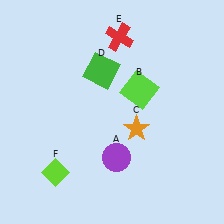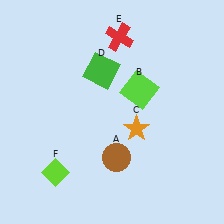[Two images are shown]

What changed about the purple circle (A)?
In Image 1, A is purple. In Image 2, it changed to brown.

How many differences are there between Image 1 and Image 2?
There is 1 difference between the two images.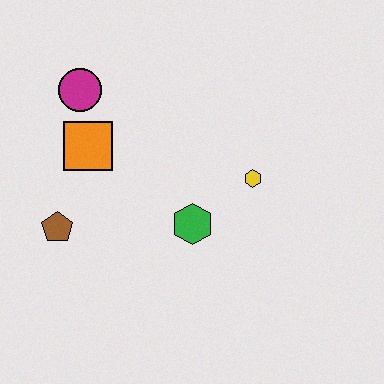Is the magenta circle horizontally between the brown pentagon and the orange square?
Yes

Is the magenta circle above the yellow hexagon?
Yes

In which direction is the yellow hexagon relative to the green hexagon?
The yellow hexagon is to the right of the green hexagon.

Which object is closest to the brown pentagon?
The orange square is closest to the brown pentagon.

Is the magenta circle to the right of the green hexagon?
No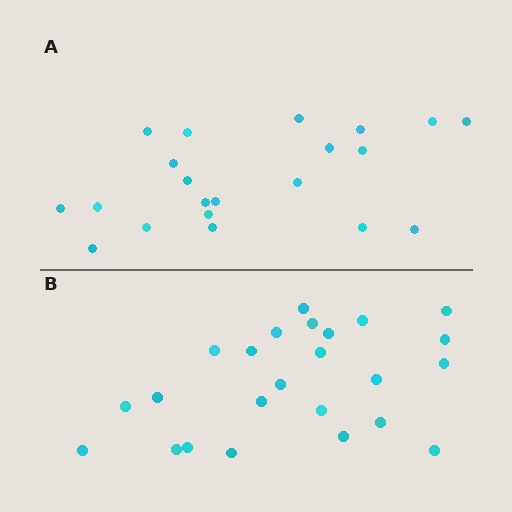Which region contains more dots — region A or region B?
Region B (the bottom region) has more dots.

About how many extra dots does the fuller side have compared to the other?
Region B has just a few more — roughly 2 or 3 more dots than region A.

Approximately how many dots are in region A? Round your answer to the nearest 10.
About 20 dots. (The exact count is 21, which rounds to 20.)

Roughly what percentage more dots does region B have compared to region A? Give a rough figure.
About 15% more.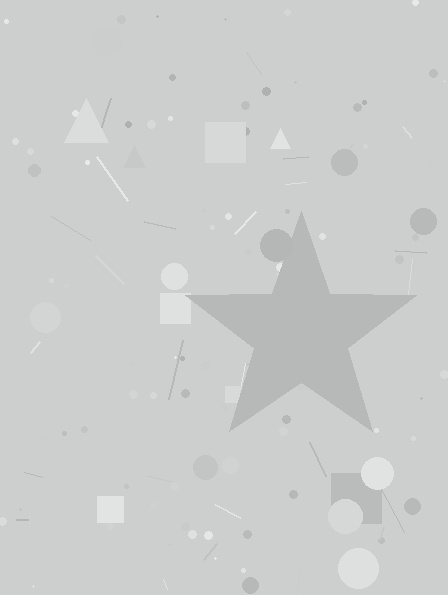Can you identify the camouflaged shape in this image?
The camouflaged shape is a star.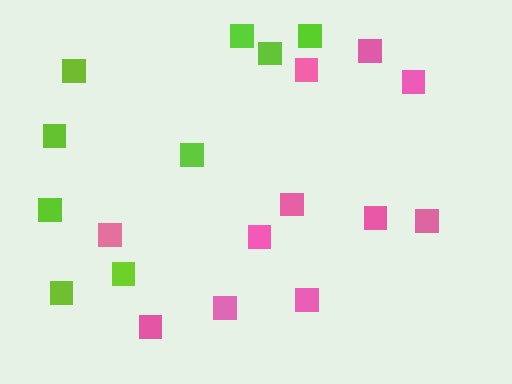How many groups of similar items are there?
There are 2 groups: one group of pink squares (11) and one group of lime squares (9).